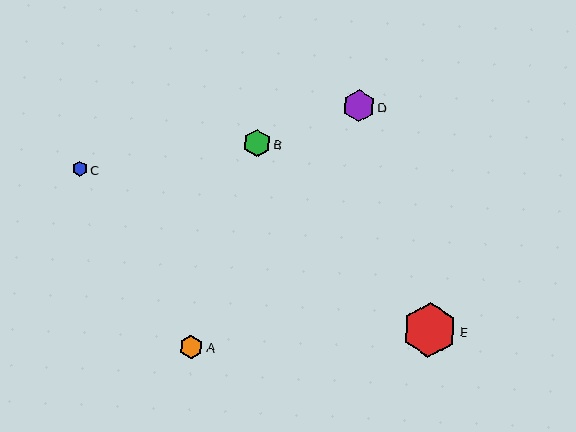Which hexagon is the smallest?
Hexagon C is the smallest with a size of approximately 15 pixels.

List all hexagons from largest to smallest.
From largest to smallest: E, D, B, A, C.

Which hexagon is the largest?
Hexagon E is the largest with a size of approximately 54 pixels.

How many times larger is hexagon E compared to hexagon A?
Hexagon E is approximately 2.3 times the size of hexagon A.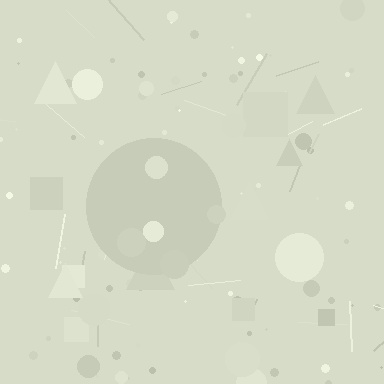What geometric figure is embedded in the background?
A circle is embedded in the background.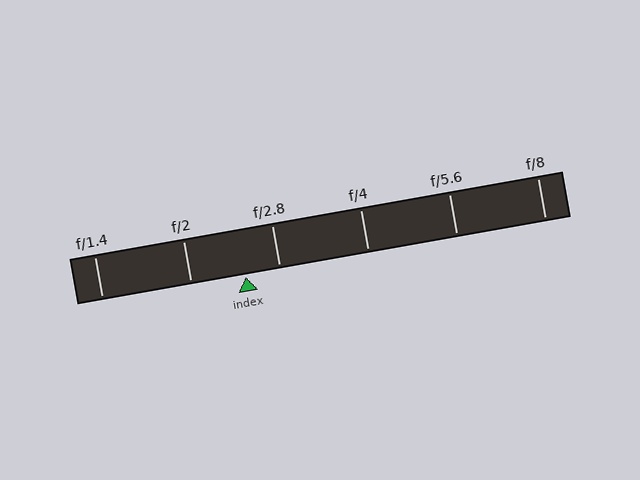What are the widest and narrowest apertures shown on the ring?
The widest aperture shown is f/1.4 and the narrowest is f/8.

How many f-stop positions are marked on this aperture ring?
There are 6 f-stop positions marked.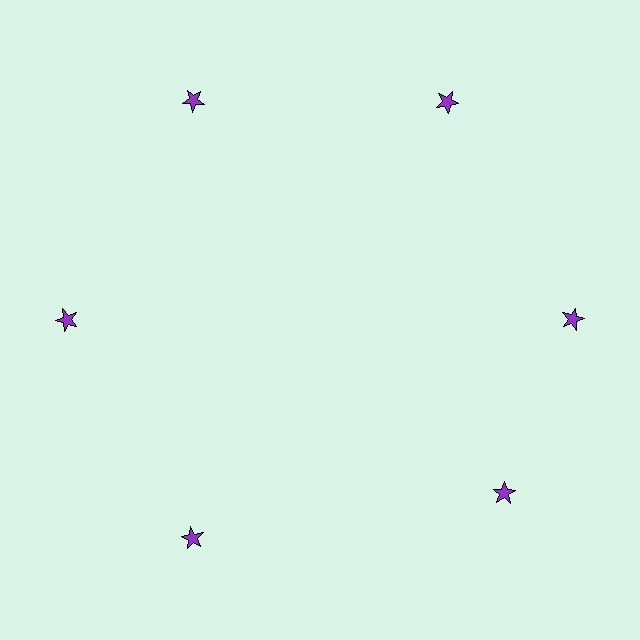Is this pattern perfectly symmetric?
No. The 6 purple stars are arranged in a ring, but one element near the 5 o'clock position is rotated out of alignment along the ring, breaking the 6-fold rotational symmetry.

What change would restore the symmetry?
The symmetry would be restored by rotating it back into even spacing with its neighbors so that all 6 stars sit at equal angles and equal distance from the center.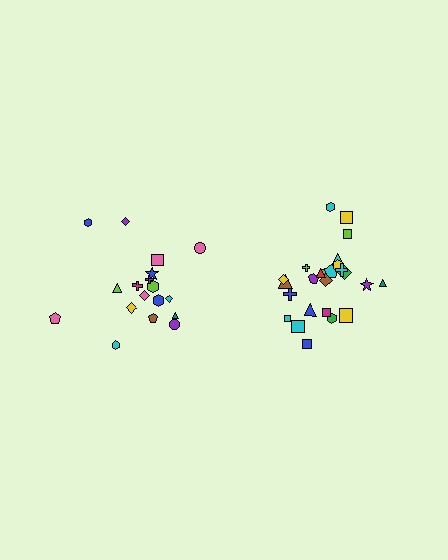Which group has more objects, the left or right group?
The right group.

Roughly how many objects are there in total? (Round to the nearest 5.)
Roughly 45 objects in total.